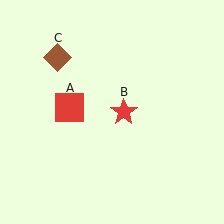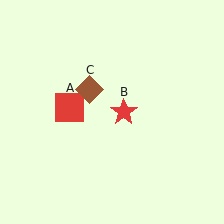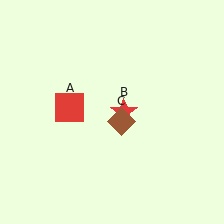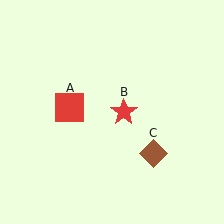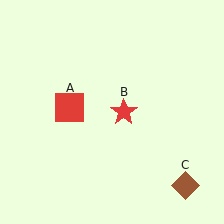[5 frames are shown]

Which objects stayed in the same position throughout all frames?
Red square (object A) and red star (object B) remained stationary.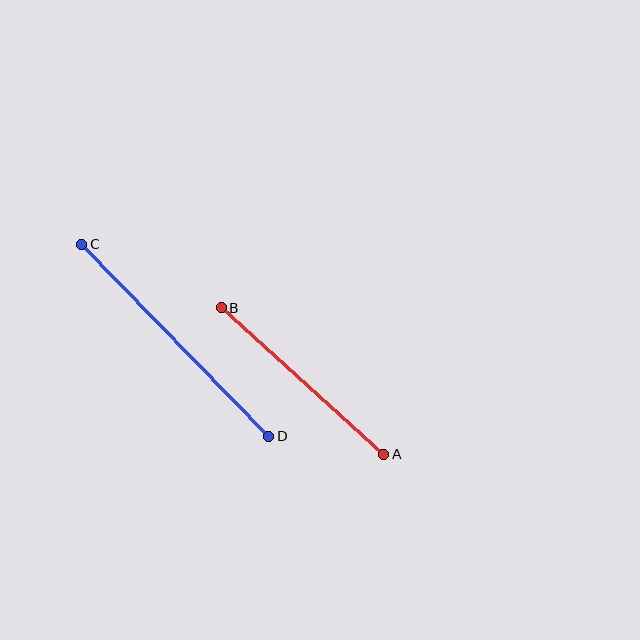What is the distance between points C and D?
The distance is approximately 268 pixels.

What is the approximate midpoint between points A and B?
The midpoint is at approximately (303, 381) pixels.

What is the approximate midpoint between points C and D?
The midpoint is at approximately (175, 340) pixels.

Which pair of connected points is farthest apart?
Points C and D are farthest apart.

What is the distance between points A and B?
The distance is approximately 219 pixels.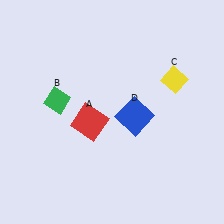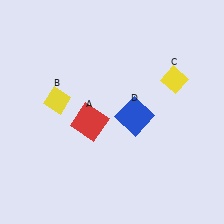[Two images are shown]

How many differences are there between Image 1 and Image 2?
There is 1 difference between the two images.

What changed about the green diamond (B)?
In Image 1, B is green. In Image 2, it changed to yellow.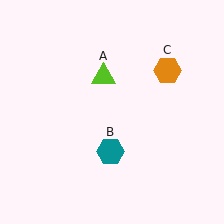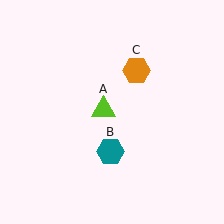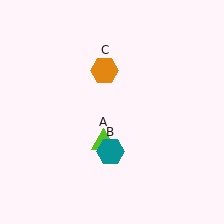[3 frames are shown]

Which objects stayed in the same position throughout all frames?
Teal hexagon (object B) remained stationary.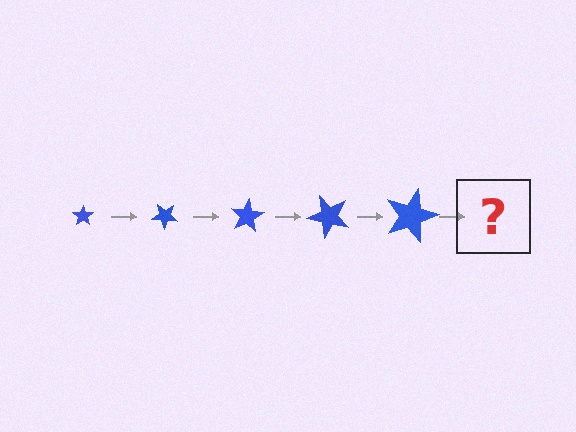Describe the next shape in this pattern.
It should be a star, larger than the previous one and rotated 200 degrees from the start.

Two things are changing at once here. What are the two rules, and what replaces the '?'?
The two rules are that the star grows larger each step and it rotates 40 degrees each step. The '?' should be a star, larger than the previous one and rotated 200 degrees from the start.